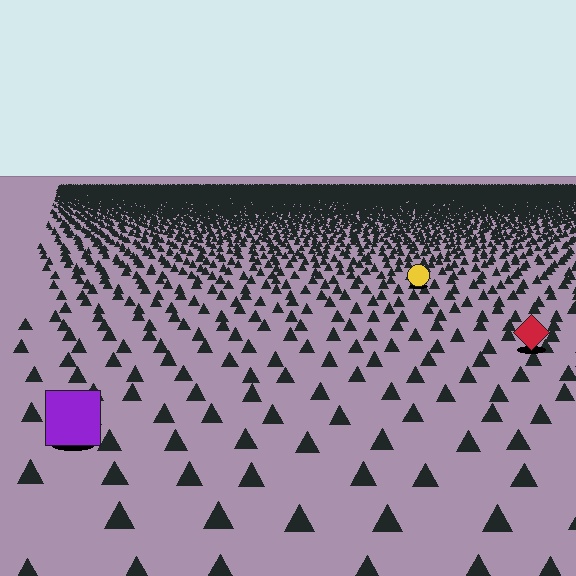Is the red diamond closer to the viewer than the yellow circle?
Yes. The red diamond is closer — you can tell from the texture gradient: the ground texture is coarser near it.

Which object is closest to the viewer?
The purple square is closest. The texture marks near it are larger and more spread out.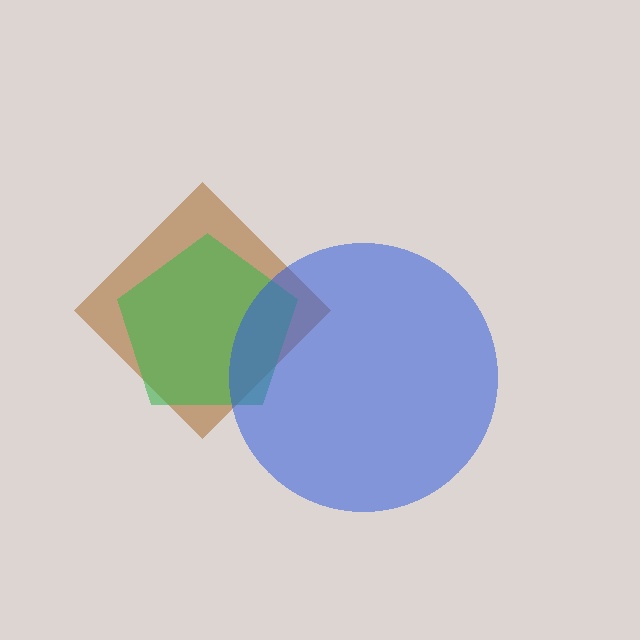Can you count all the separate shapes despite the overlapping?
Yes, there are 3 separate shapes.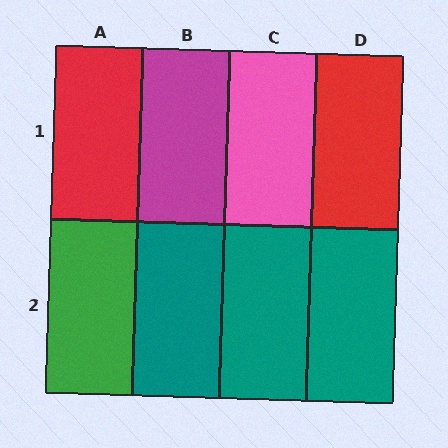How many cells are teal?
3 cells are teal.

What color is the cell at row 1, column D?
Red.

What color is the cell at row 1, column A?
Red.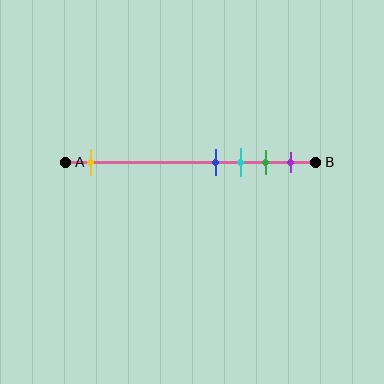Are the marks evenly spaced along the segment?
No, the marks are not evenly spaced.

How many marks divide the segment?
There are 5 marks dividing the segment.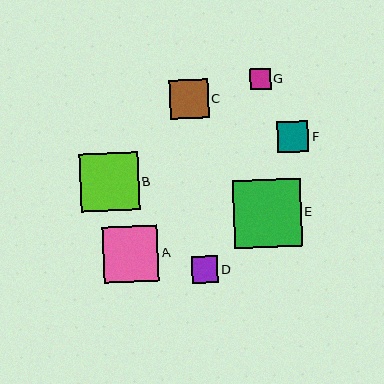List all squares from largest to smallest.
From largest to smallest: E, B, A, C, F, D, G.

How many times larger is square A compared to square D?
Square A is approximately 2.1 times the size of square D.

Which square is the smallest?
Square G is the smallest with a size of approximately 21 pixels.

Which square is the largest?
Square E is the largest with a size of approximately 68 pixels.